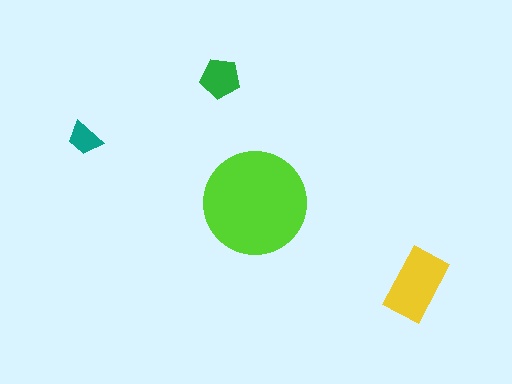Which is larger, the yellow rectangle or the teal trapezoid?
The yellow rectangle.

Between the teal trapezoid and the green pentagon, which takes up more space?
The green pentagon.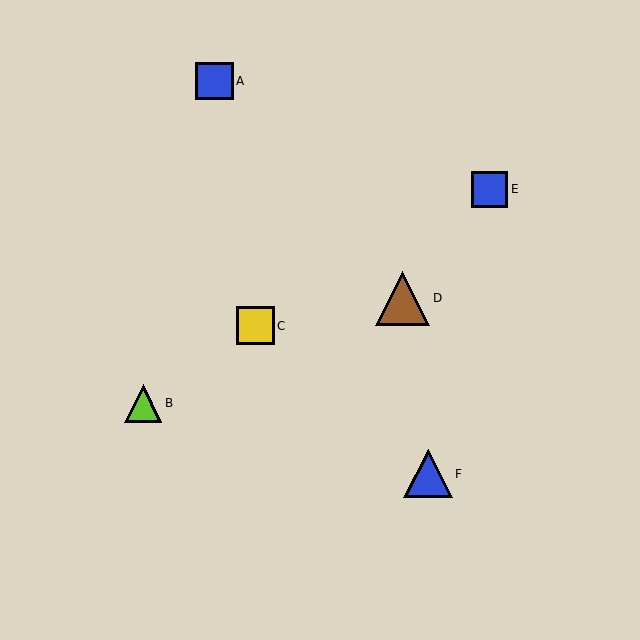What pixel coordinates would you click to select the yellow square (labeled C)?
Click at (255, 326) to select the yellow square C.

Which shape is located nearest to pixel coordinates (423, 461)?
The blue triangle (labeled F) at (428, 474) is nearest to that location.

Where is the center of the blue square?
The center of the blue square is at (490, 189).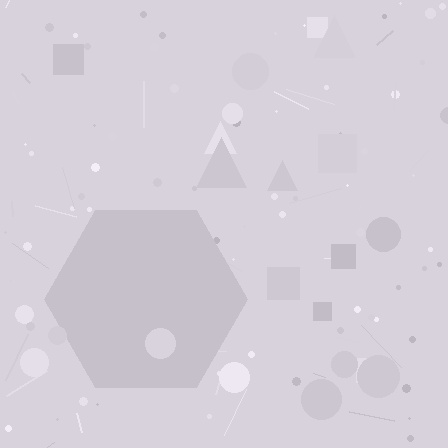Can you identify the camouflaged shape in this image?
The camouflaged shape is a hexagon.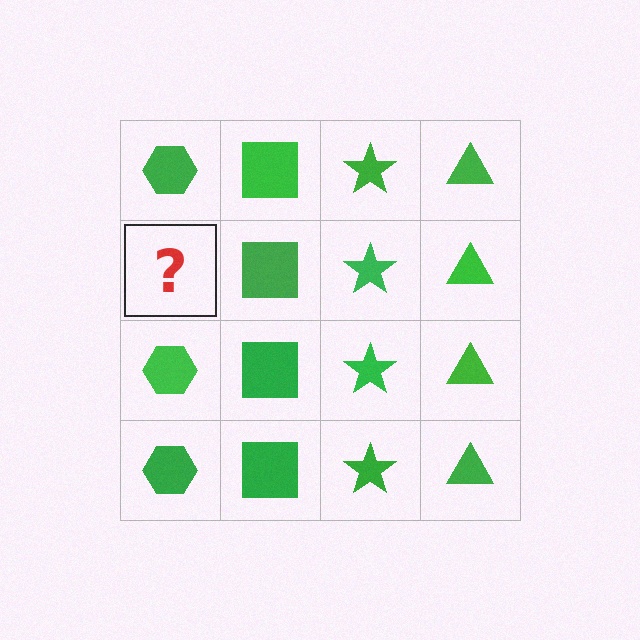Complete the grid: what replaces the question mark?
The question mark should be replaced with a green hexagon.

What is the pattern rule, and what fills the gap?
The rule is that each column has a consistent shape. The gap should be filled with a green hexagon.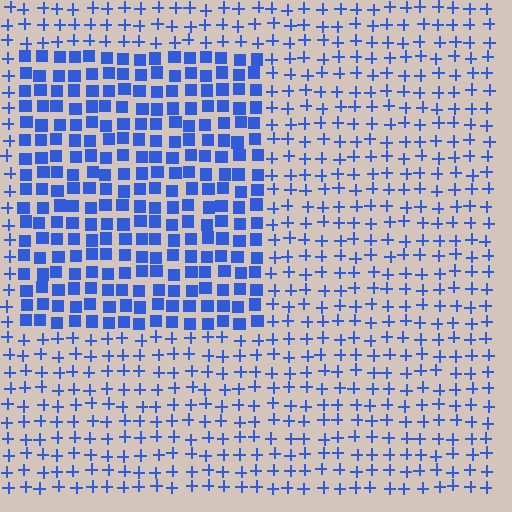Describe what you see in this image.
The image is filled with small blue elements arranged in a uniform grid. A rectangle-shaped region contains squares, while the surrounding area contains plus signs. The boundary is defined purely by the change in element shape.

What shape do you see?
I see a rectangle.